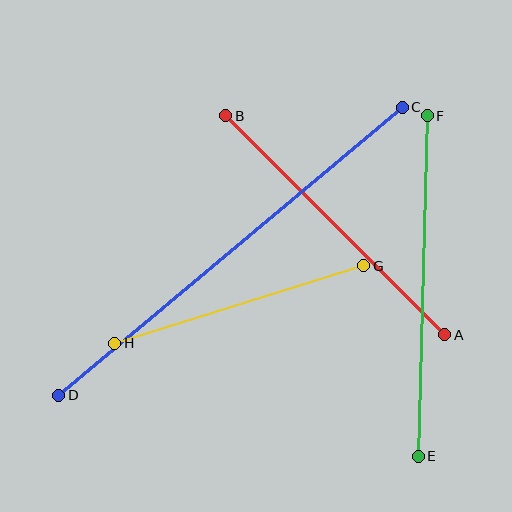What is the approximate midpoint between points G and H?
The midpoint is at approximately (239, 304) pixels.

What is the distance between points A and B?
The distance is approximately 310 pixels.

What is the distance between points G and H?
The distance is approximately 261 pixels.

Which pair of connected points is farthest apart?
Points C and D are farthest apart.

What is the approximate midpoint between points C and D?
The midpoint is at approximately (231, 251) pixels.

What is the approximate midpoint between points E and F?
The midpoint is at approximately (423, 286) pixels.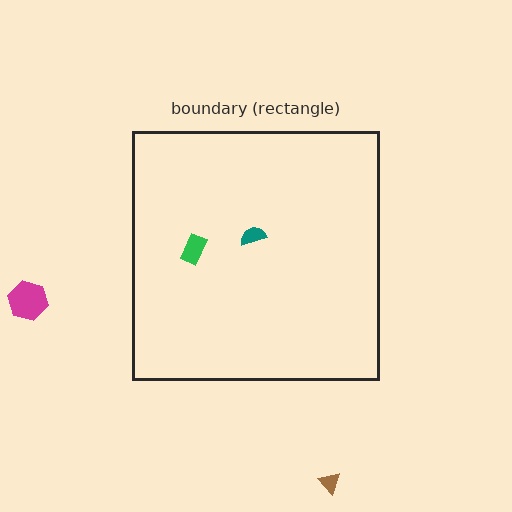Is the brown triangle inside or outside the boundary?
Outside.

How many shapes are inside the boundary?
2 inside, 2 outside.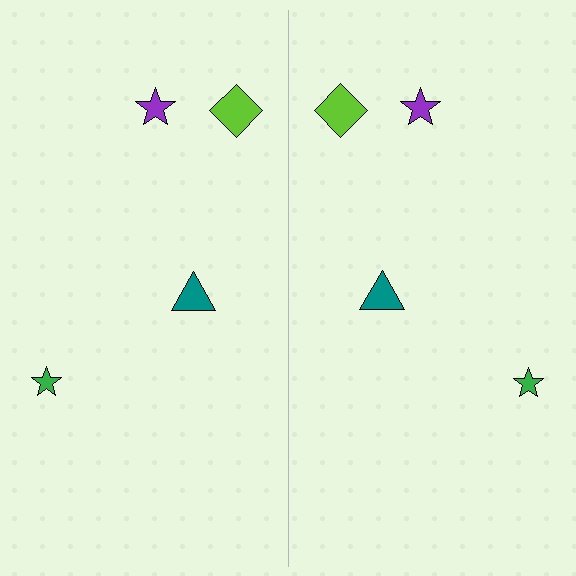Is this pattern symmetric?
Yes, this pattern has bilateral (reflection) symmetry.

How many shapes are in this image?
There are 8 shapes in this image.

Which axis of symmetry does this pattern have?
The pattern has a vertical axis of symmetry running through the center of the image.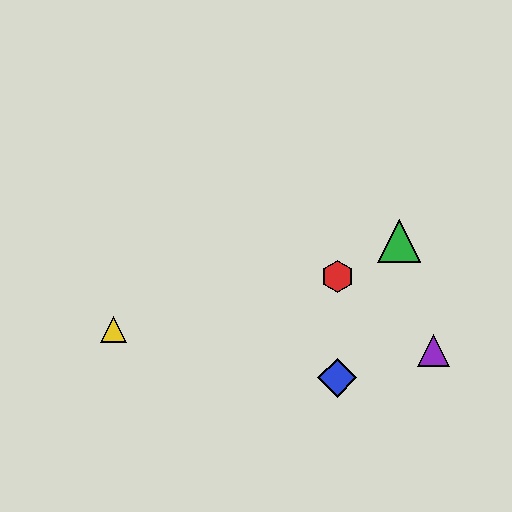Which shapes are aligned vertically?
The red hexagon, the blue diamond are aligned vertically.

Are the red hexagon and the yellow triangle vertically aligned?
No, the red hexagon is at x≈337 and the yellow triangle is at x≈113.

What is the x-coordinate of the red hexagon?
The red hexagon is at x≈337.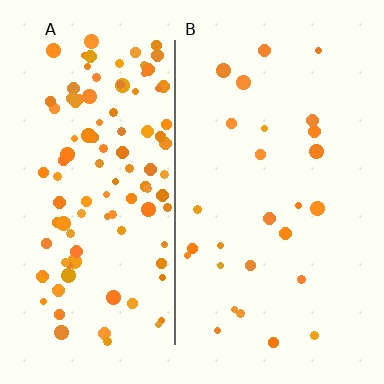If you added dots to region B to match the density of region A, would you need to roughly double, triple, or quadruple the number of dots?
Approximately quadruple.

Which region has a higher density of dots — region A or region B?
A (the left).